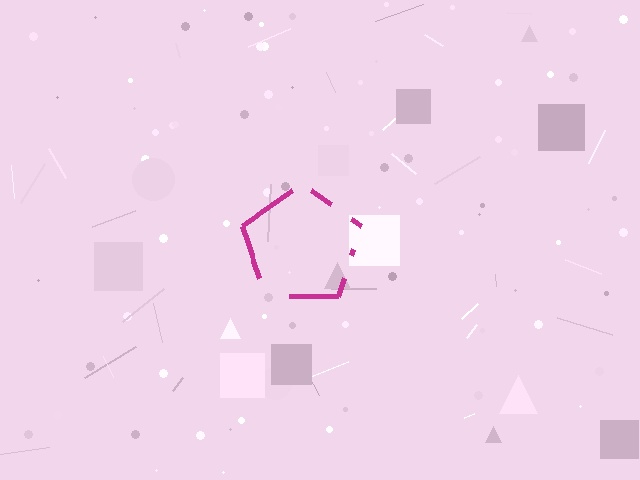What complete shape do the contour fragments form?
The contour fragments form a pentagon.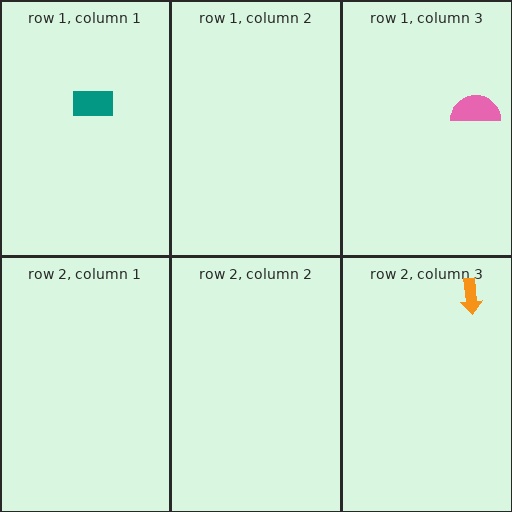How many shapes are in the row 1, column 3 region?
1.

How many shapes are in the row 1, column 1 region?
1.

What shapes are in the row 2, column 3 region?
The orange arrow.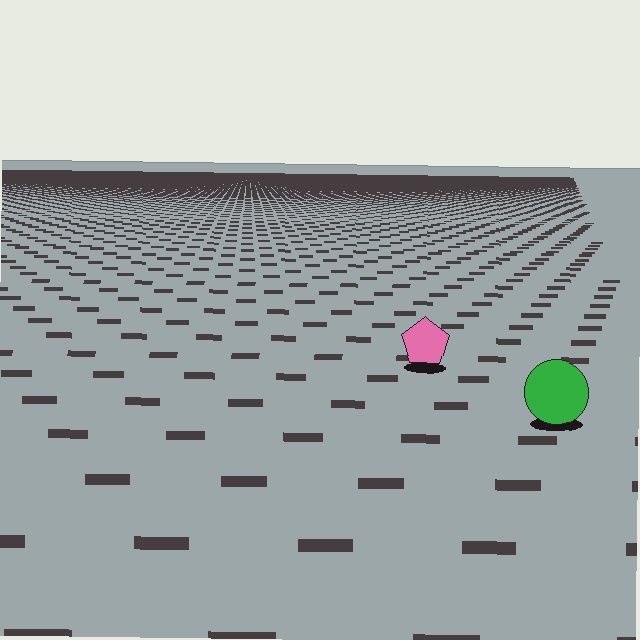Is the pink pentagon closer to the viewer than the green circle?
No. The green circle is closer — you can tell from the texture gradient: the ground texture is coarser near it.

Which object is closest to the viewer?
The green circle is closest. The texture marks near it are larger and more spread out.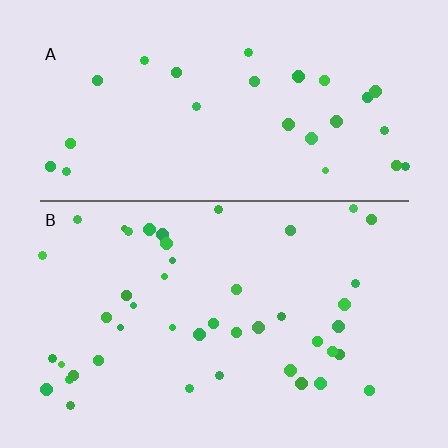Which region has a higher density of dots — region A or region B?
B (the bottom).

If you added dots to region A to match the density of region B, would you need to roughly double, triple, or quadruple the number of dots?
Approximately double.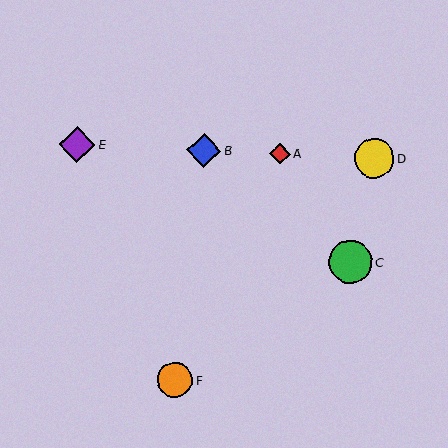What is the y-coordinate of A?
Object A is at y≈154.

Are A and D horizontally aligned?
Yes, both are at y≈154.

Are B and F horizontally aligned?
No, B is at y≈150 and F is at y≈380.